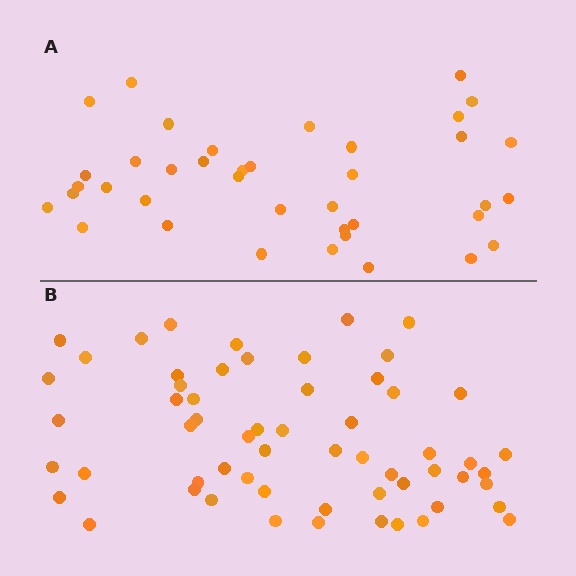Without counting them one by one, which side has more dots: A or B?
Region B (the bottom region) has more dots.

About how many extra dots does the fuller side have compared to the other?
Region B has approximately 20 more dots than region A.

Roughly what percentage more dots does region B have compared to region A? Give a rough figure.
About 50% more.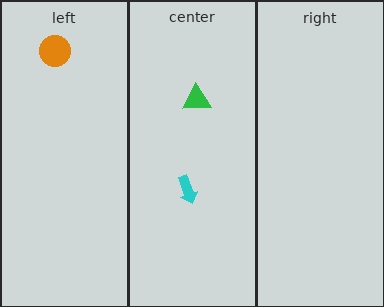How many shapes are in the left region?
1.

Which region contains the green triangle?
The center region.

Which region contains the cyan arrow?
The center region.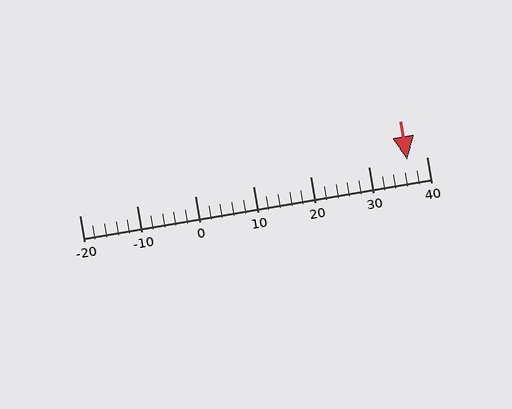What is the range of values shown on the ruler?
The ruler shows values from -20 to 40.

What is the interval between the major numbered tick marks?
The major tick marks are spaced 10 units apart.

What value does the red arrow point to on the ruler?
The red arrow points to approximately 37.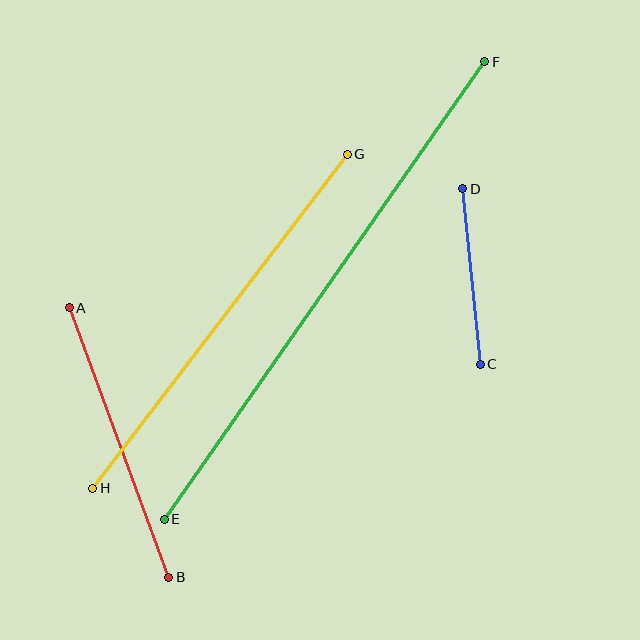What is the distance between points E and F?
The distance is approximately 559 pixels.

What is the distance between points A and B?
The distance is approximately 287 pixels.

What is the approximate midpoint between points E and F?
The midpoint is at approximately (325, 291) pixels.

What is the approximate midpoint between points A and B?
The midpoint is at approximately (119, 443) pixels.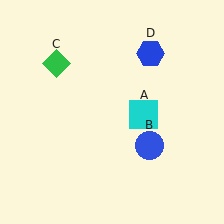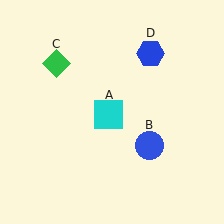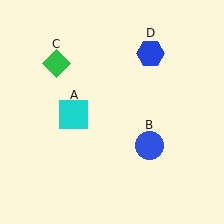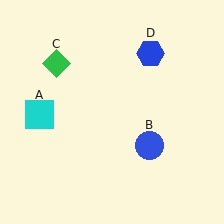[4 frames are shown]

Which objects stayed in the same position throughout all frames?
Blue circle (object B) and green diamond (object C) and blue hexagon (object D) remained stationary.